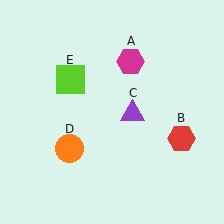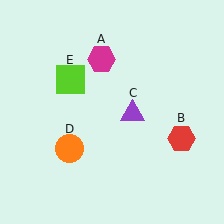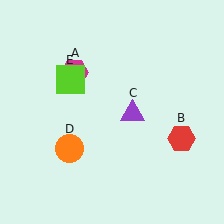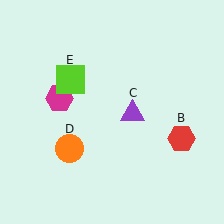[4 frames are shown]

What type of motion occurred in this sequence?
The magenta hexagon (object A) rotated counterclockwise around the center of the scene.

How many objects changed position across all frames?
1 object changed position: magenta hexagon (object A).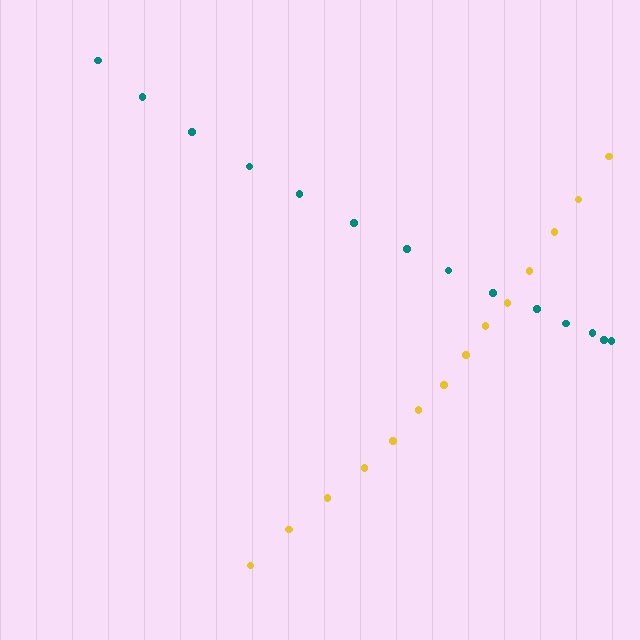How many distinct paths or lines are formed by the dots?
There are 2 distinct paths.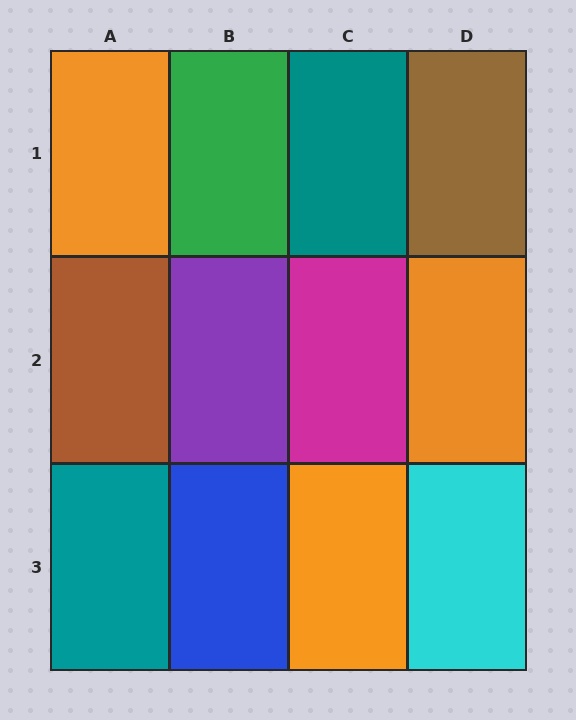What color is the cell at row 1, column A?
Orange.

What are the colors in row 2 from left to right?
Brown, purple, magenta, orange.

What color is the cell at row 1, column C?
Teal.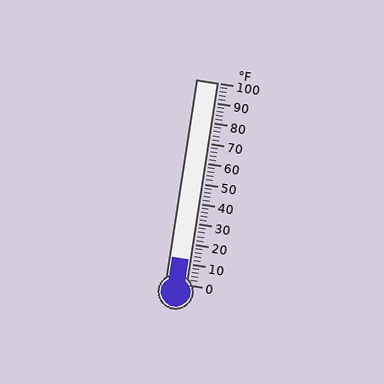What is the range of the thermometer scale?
The thermometer scale ranges from 0°F to 100°F.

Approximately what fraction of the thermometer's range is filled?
The thermometer is filled to approximately 10% of its range.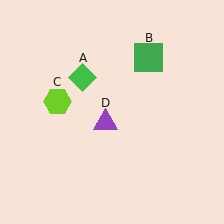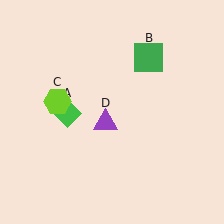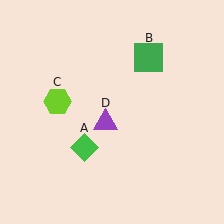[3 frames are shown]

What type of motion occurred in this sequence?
The green diamond (object A) rotated counterclockwise around the center of the scene.